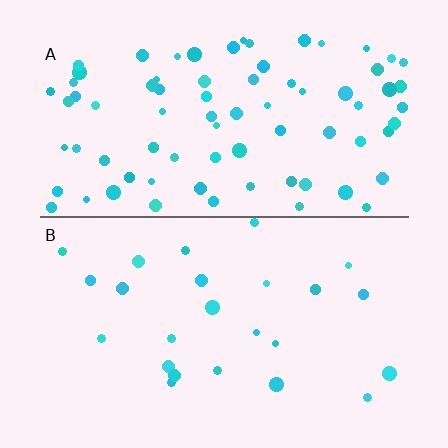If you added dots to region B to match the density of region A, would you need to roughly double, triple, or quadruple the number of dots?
Approximately triple.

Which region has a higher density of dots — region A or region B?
A (the top).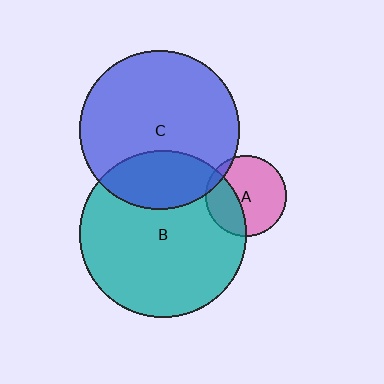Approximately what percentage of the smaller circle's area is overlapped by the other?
Approximately 5%.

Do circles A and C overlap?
Yes.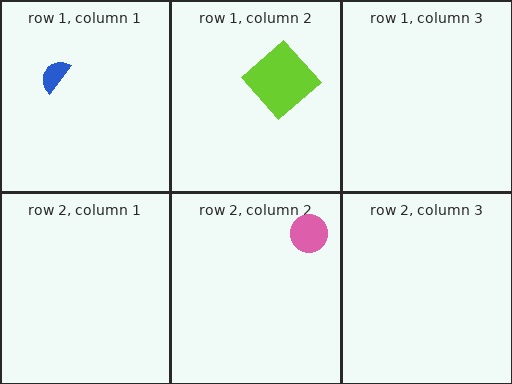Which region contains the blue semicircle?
The row 1, column 1 region.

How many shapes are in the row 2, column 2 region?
1.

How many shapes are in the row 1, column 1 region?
1.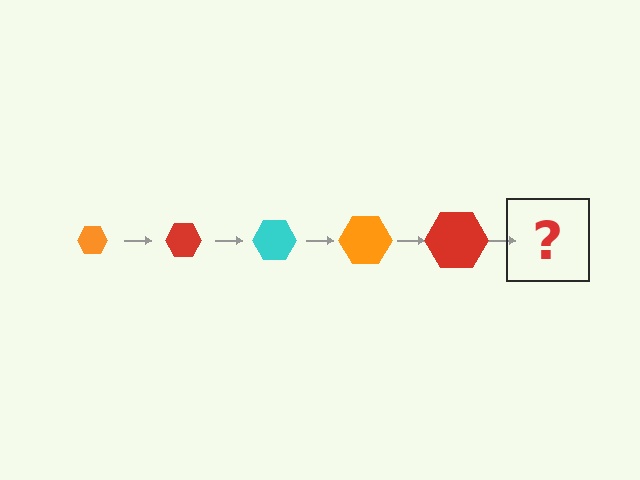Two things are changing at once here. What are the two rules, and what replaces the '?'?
The two rules are that the hexagon grows larger each step and the color cycles through orange, red, and cyan. The '?' should be a cyan hexagon, larger than the previous one.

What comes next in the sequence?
The next element should be a cyan hexagon, larger than the previous one.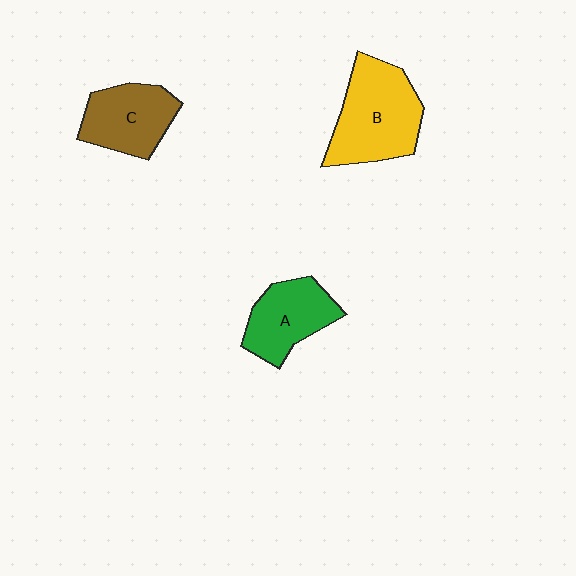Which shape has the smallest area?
Shape A (green).